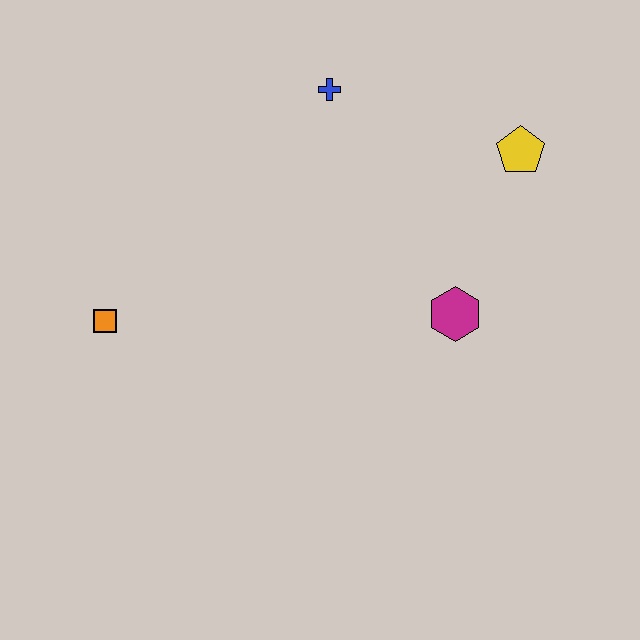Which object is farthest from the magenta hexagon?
The orange square is farthest from the magenta hexagon.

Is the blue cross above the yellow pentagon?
Yes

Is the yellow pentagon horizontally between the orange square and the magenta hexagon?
No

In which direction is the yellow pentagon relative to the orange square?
The yellow pentagon is to the right of the orange square.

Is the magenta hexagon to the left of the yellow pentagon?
Yes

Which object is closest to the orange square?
The blue cross is closest to the orange square.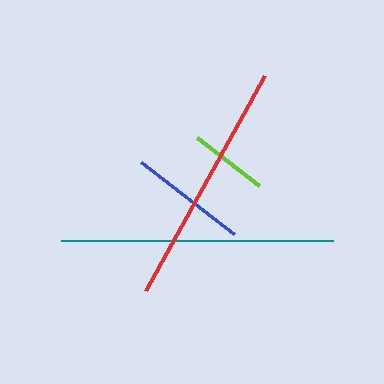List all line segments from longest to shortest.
From longest to shortest: teal, red, blue, lime.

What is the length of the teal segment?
The teal segment is approximately 272 pixels long.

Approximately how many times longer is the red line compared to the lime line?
The red line is approximately 3.2 times the length of the lime line.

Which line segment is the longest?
The teal line is the longest at approximately 272 pixels.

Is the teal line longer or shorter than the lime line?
The teal line is longer than the lime line.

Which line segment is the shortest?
The lime line is the shortest at approximately 78 pixels.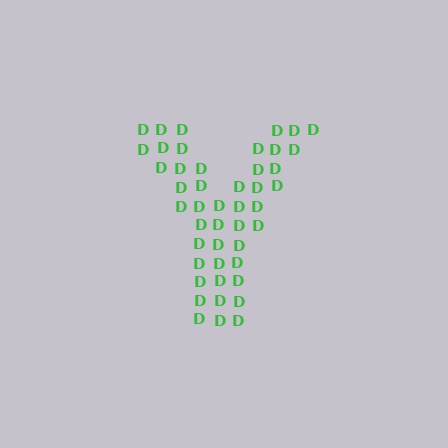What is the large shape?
The large shape is the letter Y.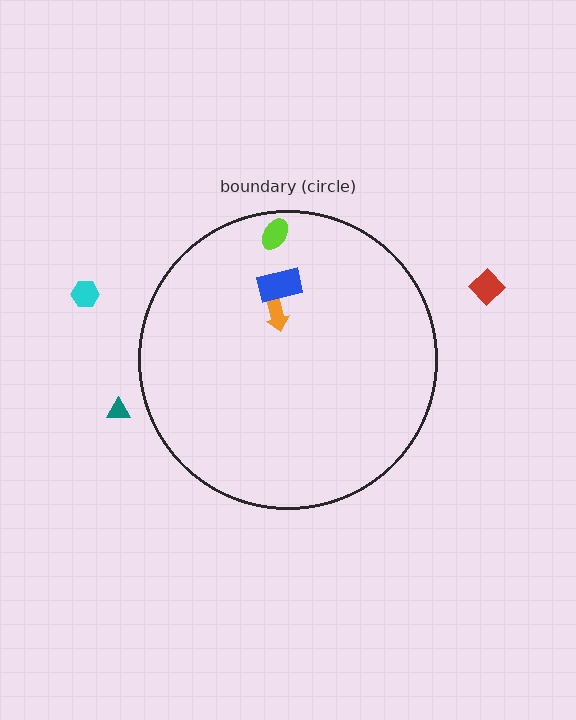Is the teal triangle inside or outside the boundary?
Outside.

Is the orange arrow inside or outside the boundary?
Inside.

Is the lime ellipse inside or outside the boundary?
Inside.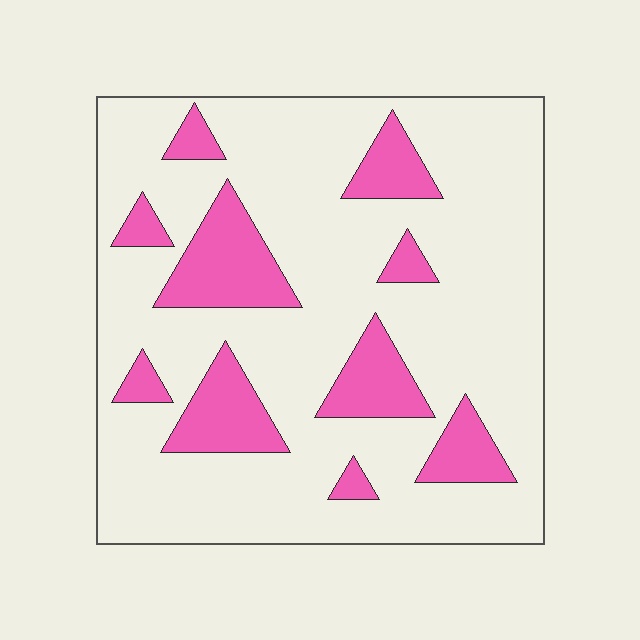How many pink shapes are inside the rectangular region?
10.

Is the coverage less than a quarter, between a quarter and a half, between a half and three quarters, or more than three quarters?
Less than a quarter.